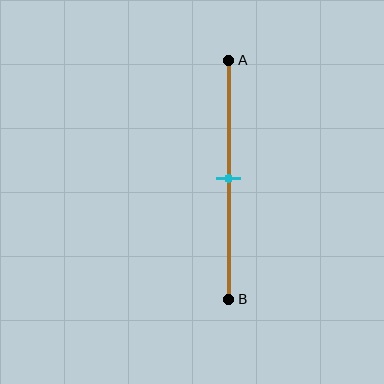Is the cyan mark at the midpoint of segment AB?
Yes, the mark is approximately at the midpoint.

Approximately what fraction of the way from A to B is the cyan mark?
The cyan mark is approximately 50% of the way from A to B.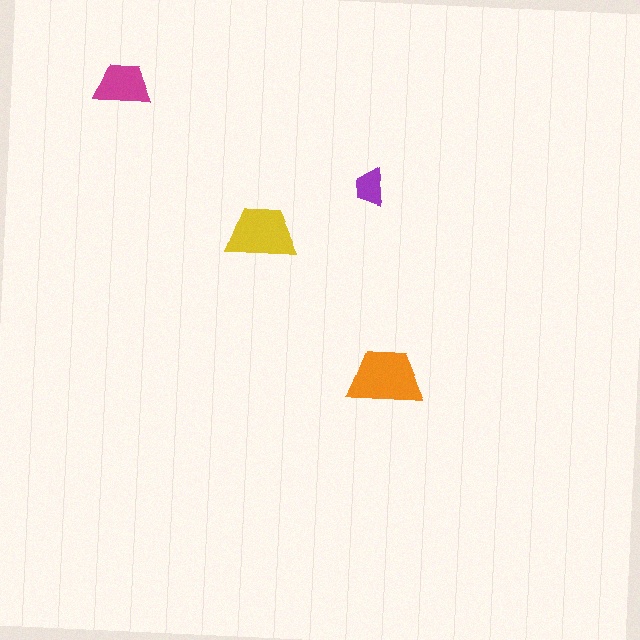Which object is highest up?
The magenta trapezoid is topmost.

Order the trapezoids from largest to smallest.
the orange one, the yellow one, the magenta one, the purple one.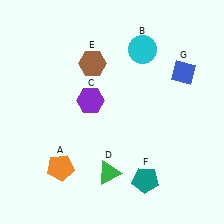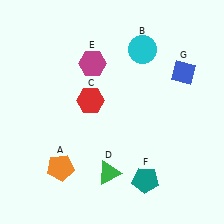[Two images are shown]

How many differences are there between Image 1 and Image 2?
There are 2 differences between the two images.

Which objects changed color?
C changed from purple to red. E changed from brown to magenta.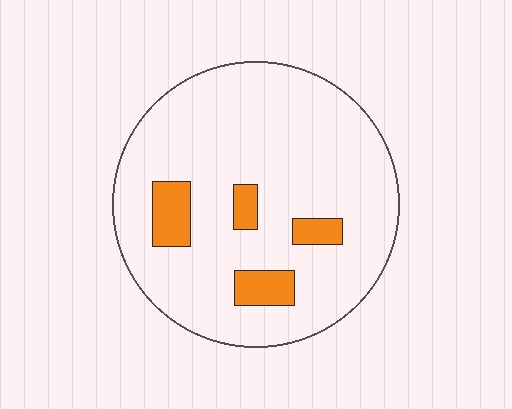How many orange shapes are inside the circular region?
4.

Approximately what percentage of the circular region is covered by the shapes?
Approximately 10%.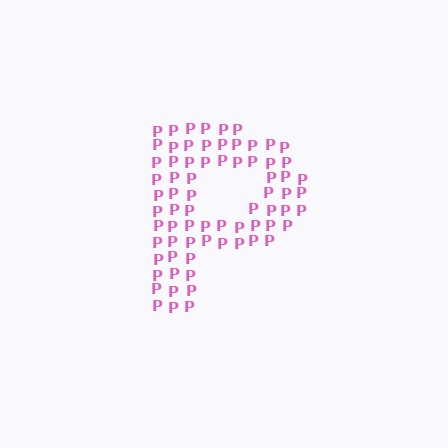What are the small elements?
The small elements are letter P's.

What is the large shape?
The large shape is the letter P.